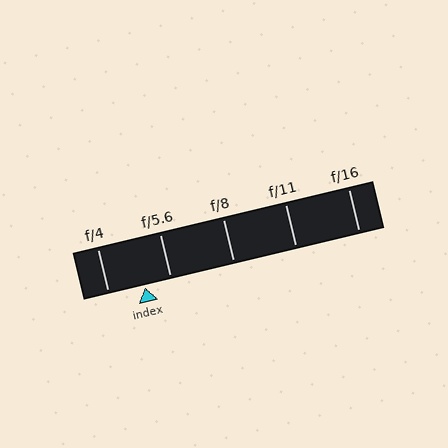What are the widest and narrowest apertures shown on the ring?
The widest aperture shown is f/4 and the narrowest is f/16.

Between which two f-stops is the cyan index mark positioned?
The index mark is between f/4 and f/5.6.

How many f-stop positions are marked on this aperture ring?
There are 5 f-stop positions marked.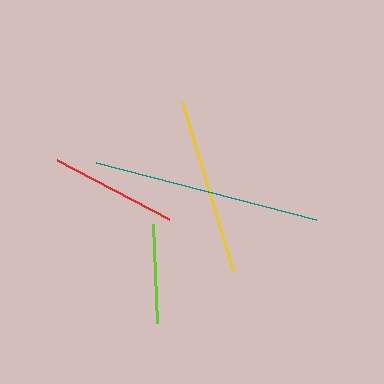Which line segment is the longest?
The teal line is the longest at approximately 227 pixels.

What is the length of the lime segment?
The lime segment is approximately 99 pixels long.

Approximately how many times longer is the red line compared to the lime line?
The red line is approximately 1.3 times the length of the lime line.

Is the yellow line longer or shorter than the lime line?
The yellow line is longer than the lime line.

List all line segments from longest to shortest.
From longest to shortest: teal, yellow, red, lime.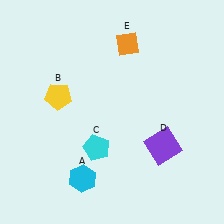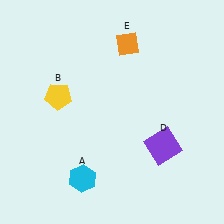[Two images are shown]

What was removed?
The cyan pentagon (C) was removed in Image 2.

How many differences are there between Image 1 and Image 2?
There is 1 difference between the two images.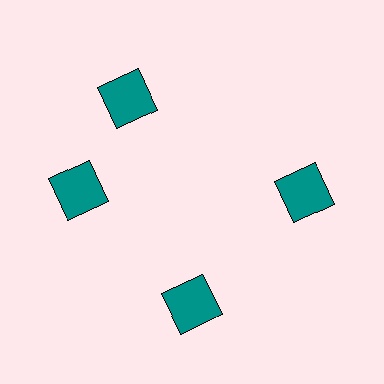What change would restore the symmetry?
The symmetry would be restored by rotating it back into even spacing with its neighbors so that all 4 squares sit at equal angles and equal distance from the center.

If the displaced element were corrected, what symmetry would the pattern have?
It would have 4-fold rotational symmetry — the pattern would map onto itself every 90 degrees.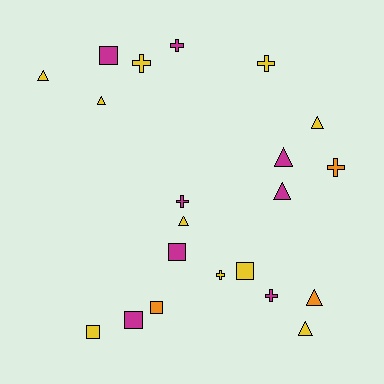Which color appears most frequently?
Yellow, with 10 objects.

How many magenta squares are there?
There are 3 magenta squares.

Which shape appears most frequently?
Triangle, with 8 objects.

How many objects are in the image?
There are 21 objects.